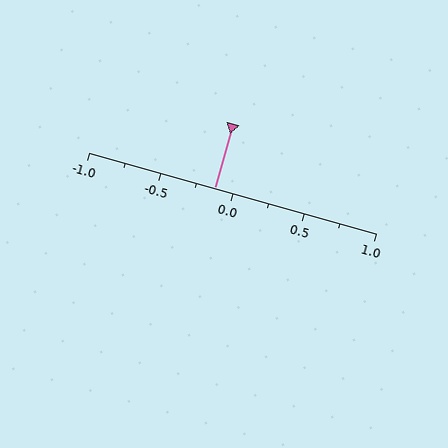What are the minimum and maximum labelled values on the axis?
The axis runs from -1.0 to 1.0.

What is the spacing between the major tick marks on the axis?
The major ticks are spaced 0.5 apart.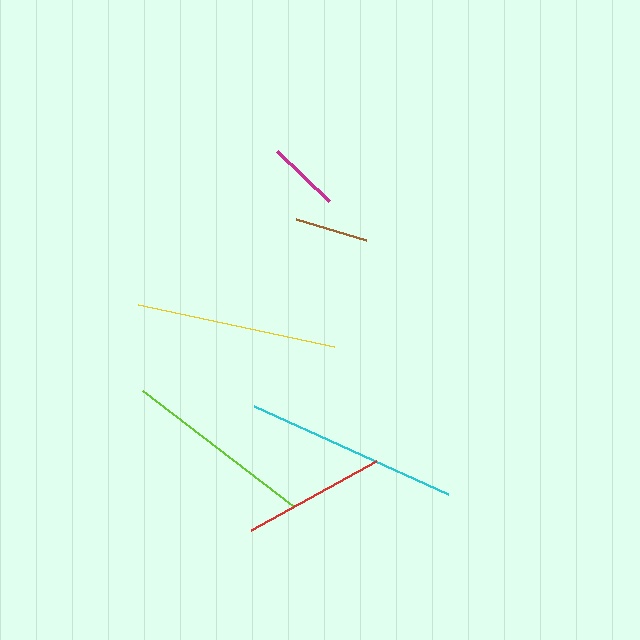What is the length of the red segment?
The red segment is approximately 142 pixels long.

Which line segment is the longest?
The cyan line is the longest at approximately 213 pixels.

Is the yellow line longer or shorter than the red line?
The yellow line is longer than the red line.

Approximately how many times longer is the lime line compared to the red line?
The lime line is approximately 1.3 times the length of the red line.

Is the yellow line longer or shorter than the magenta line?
The yellow line is longer than the magenta line.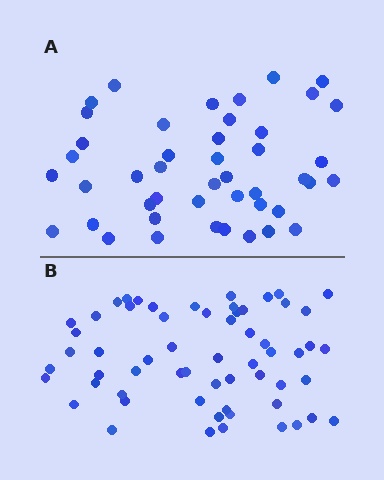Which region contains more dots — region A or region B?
Region B (the bottom region) has more dots.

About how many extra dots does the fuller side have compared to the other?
Region B has approximately 15 more dots than region A.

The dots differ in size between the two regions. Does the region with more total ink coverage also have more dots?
No. Region A has more total ink coverage because its dots are larger, but region B actually contains more individual dots. Total area can be misleading — the number of items is what matters here.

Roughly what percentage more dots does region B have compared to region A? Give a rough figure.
About 35% more.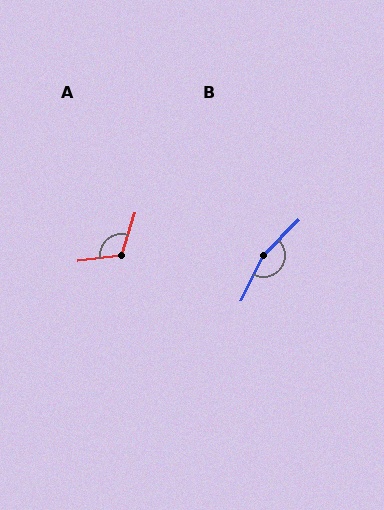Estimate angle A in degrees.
Approximately 115 degrees.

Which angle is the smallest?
A, at approximately 115 degrees.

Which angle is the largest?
B, at approximately 162 degrees.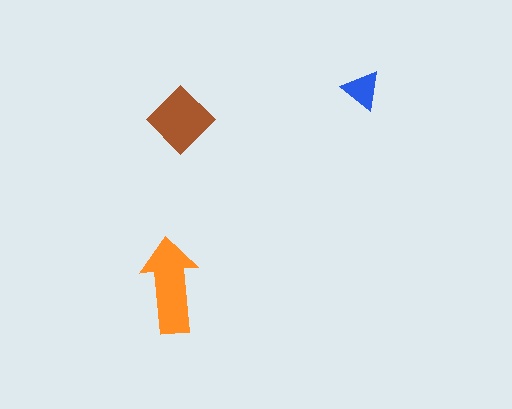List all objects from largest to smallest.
The orange arrow, the brown diamond, the blue triangle.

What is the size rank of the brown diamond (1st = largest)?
2nd.